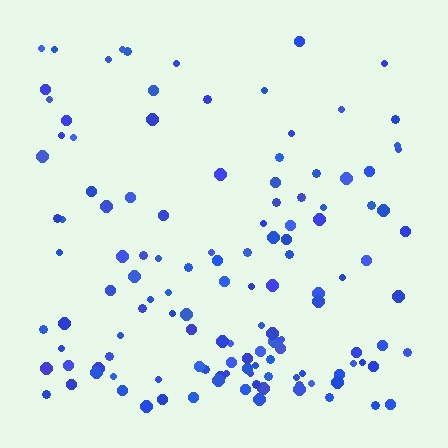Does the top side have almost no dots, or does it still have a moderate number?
Still a moderate number, just noticeably fewer than the bottom.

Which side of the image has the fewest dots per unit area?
The top.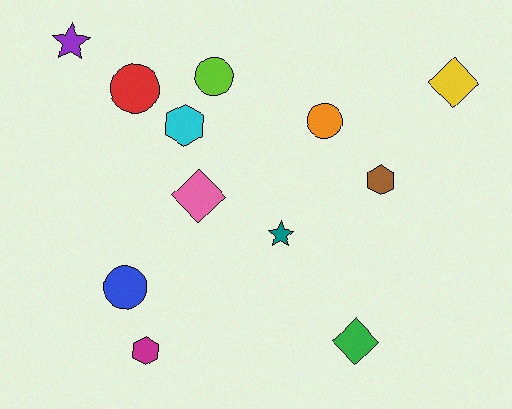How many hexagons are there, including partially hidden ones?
There are 3 hexagons.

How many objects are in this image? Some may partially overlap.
There are 12 objects.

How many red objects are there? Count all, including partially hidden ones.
There is 1 red object.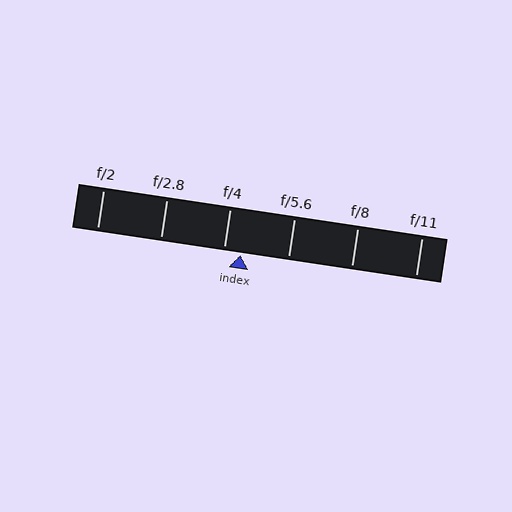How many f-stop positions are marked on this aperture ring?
There are 6 f-stop positions marked.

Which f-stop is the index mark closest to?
The index mark is closest to f/4.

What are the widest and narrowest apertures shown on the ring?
The widest aperture shown is f/2 and the narrowest is f/11.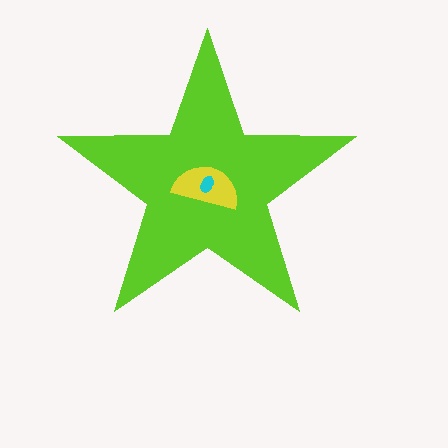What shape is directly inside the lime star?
The yellow semicircle.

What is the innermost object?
The cyan ellipse.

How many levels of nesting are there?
3.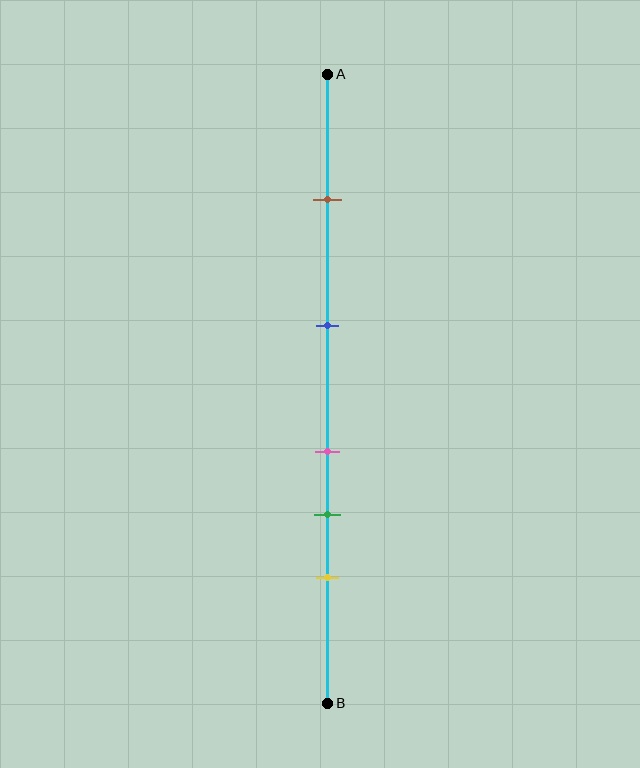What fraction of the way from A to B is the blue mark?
The blue mark is approximately 40% (0.4) of the way from A to B.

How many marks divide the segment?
There are 5 marks dividing the segment.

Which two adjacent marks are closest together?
The pink and green marks are the closest adjacent pair.